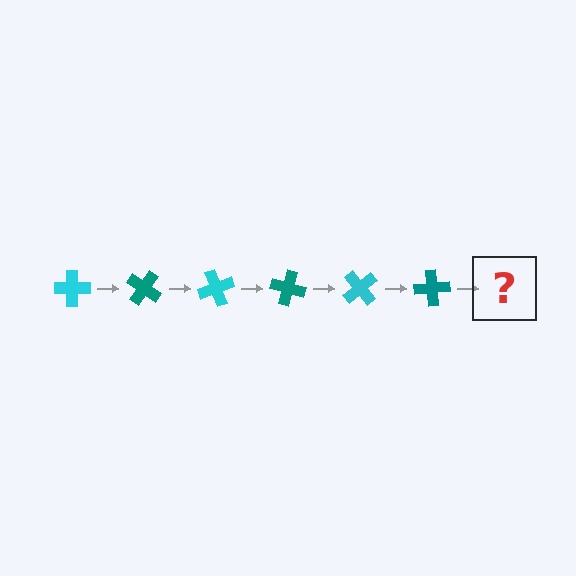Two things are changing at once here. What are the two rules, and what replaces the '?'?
The two rules are that it rotates 35 degrees each step and the color cycles through cyan and teal. The '?' should be a cyan cross, rotated 210 degrees from the start.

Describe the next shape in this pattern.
It should be a cyan cross, rotated 210 degrees from the start.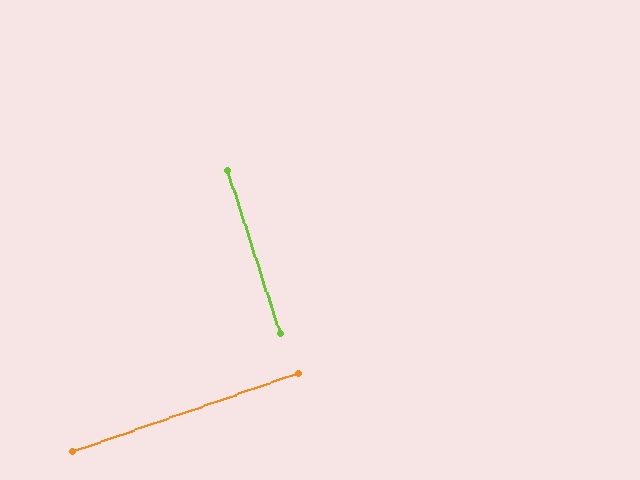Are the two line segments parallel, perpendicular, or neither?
Perpendicular — they meet at approximately 89°.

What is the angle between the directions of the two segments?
Approximately 89 degrees.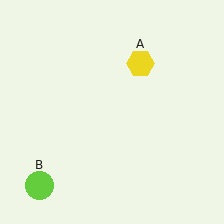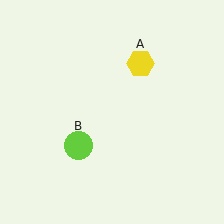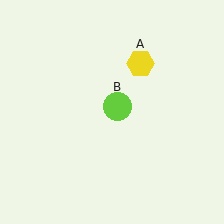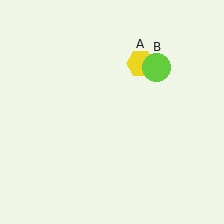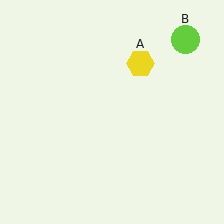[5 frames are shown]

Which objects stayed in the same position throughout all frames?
Yellow hexagon (object A) remained stationary.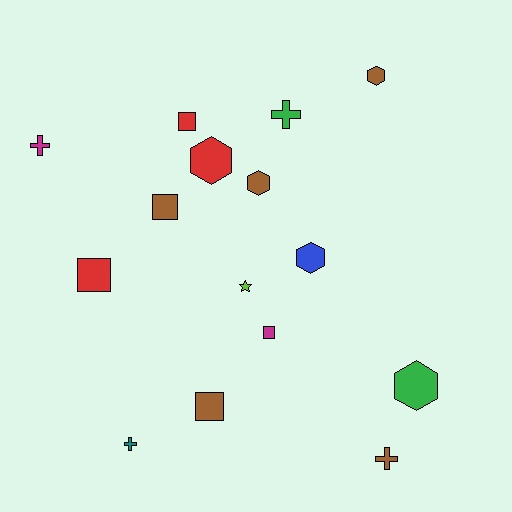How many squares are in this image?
There are 5 squares.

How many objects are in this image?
There are 15 objects.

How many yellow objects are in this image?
There are no yellow objects.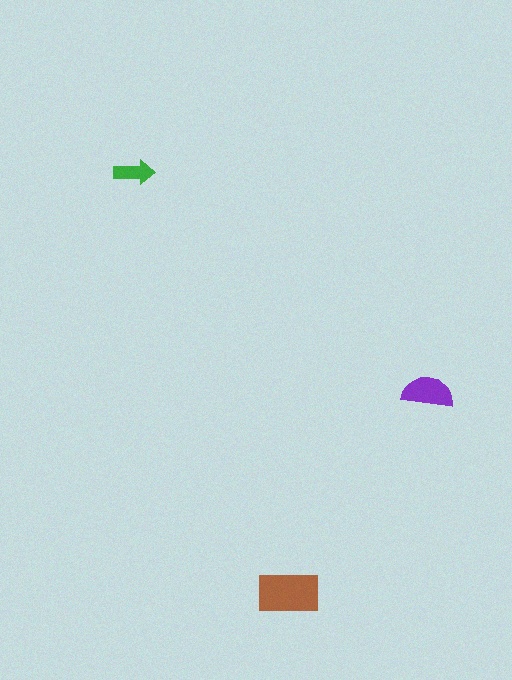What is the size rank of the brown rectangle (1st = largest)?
1st.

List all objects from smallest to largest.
The green arrow, the purple semicircle, the brown rectangle.